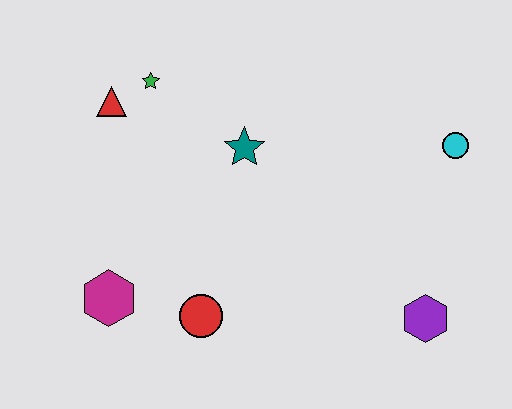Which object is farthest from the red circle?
The cyan circle is farthest from the red circle.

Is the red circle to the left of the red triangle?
No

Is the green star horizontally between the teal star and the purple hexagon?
No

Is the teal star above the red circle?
Yes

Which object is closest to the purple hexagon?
The cyan circle is closest to the purple hexagon.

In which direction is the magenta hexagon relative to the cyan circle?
The magenta hexagon is to the left of the cyan circle.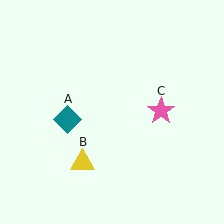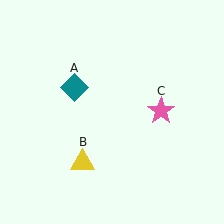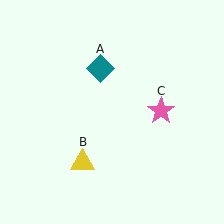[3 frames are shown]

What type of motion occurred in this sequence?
The teal diamond (object A) rotated clockwise around the center of the scene.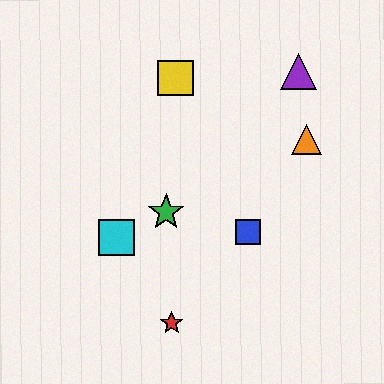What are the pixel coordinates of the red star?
The red star is at (172, 323).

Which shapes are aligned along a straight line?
The green star, the orange triangle, the cyan square are aligned along a straight line.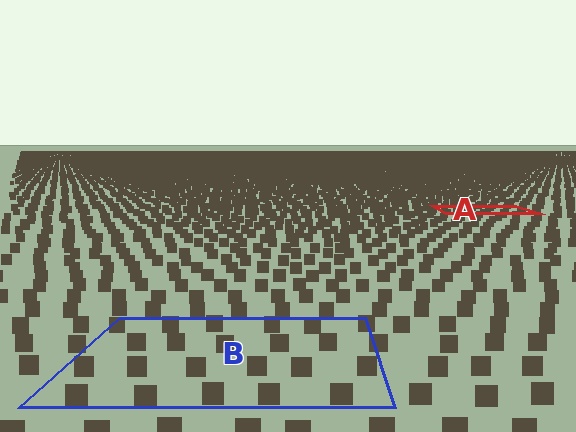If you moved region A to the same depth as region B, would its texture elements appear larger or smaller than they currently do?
They would appear larger. At a closer depth, the same texture elements are projected at a bigger on-screen size.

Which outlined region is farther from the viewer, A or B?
Region A is farther from the viewer — the texture elements inside it appear smaller and more densely packed.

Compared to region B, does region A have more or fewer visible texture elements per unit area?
Region A has more texture elements per unit area — they are packed more densely because it is farther away.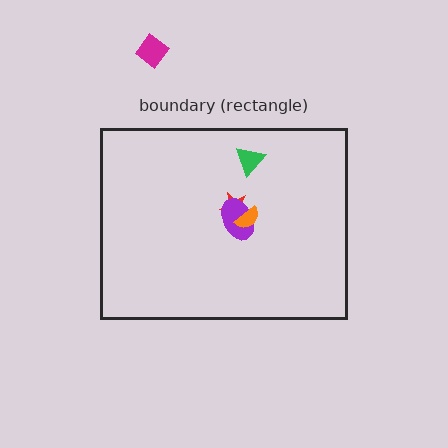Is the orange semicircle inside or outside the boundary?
Inside.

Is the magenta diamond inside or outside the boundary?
Outside.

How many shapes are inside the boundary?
4 inside, 1 outside.